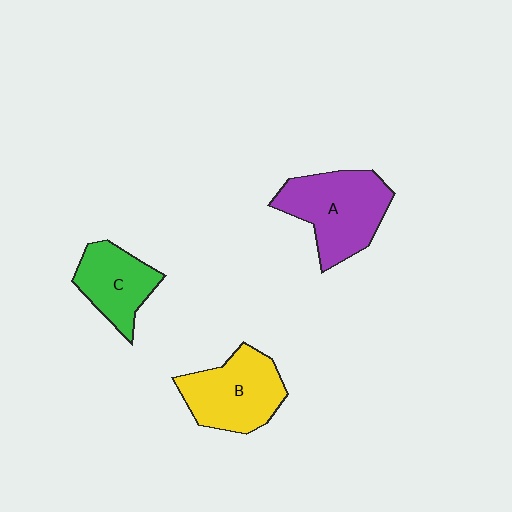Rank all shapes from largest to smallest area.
From largest to smallest: A (purple), B (yellow), C (green).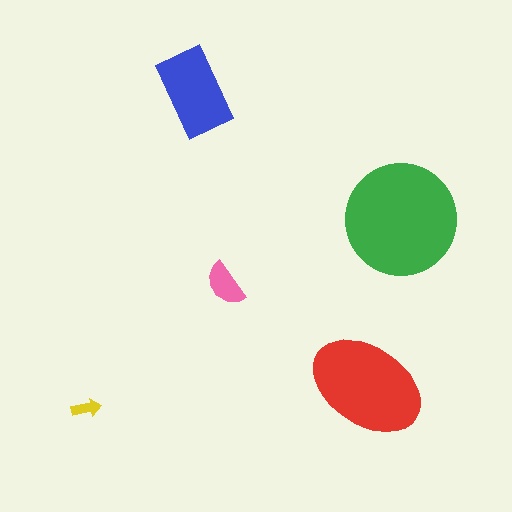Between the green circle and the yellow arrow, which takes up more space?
The green circle.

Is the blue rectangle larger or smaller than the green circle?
Smaller.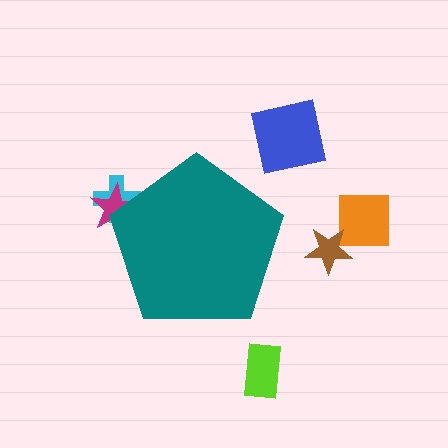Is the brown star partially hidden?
No, the brown star is fully visible.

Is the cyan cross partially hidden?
Yes, the cyan cross is partially hidden behind the teal pentagon.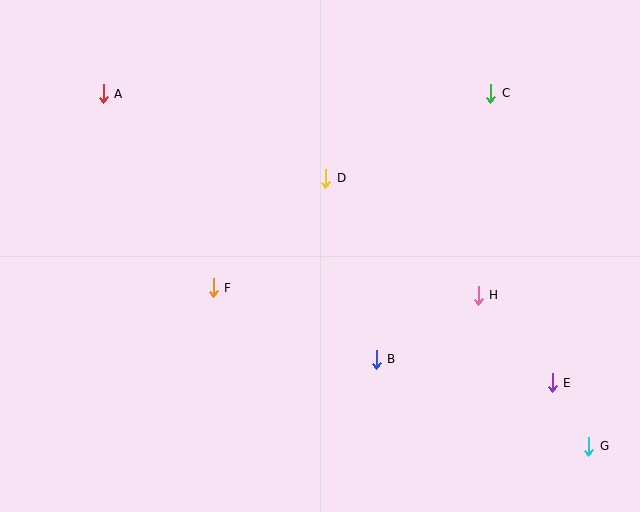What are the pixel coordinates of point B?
Point B is at (376, 359).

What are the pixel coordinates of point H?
Point H is at (478, 295).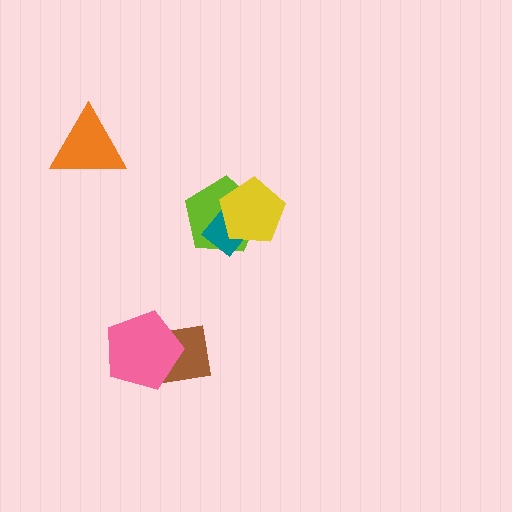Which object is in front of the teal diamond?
The yellow pentagon is in front of the teal diamond.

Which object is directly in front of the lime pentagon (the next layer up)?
The teal diamond is directly in front of the lime pentagon.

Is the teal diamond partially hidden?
Yes, it is partially covered by another shape.